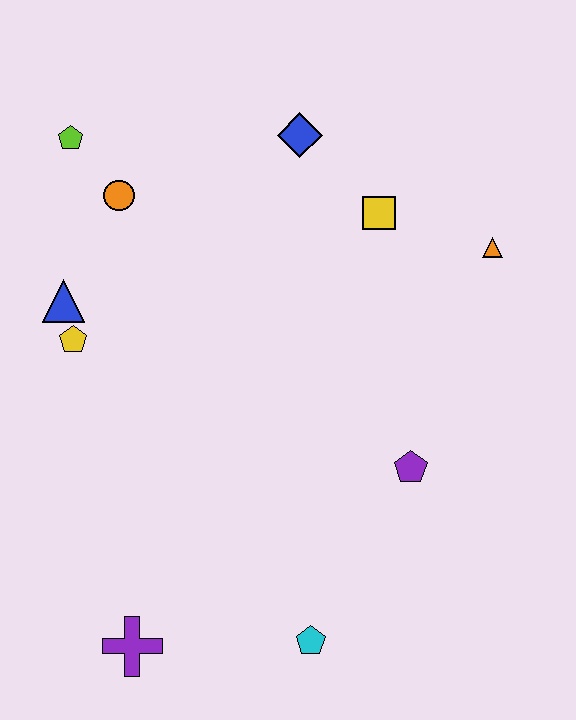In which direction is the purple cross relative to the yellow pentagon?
The purple cross is below the yellow pentagon.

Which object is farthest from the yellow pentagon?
The orange triangle is farthest from the yellow pentagon.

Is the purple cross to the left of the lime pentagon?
No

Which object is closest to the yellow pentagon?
The blue triangle is closest to the yellow pentagon.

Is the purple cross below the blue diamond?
Yes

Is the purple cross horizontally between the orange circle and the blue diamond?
Yes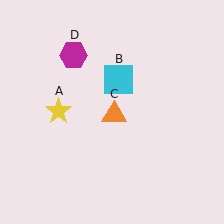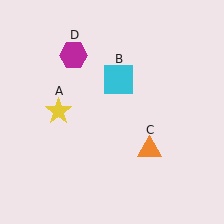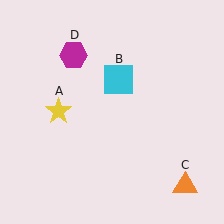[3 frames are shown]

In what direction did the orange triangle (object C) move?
The orange triangle (object C) moved down and to the right.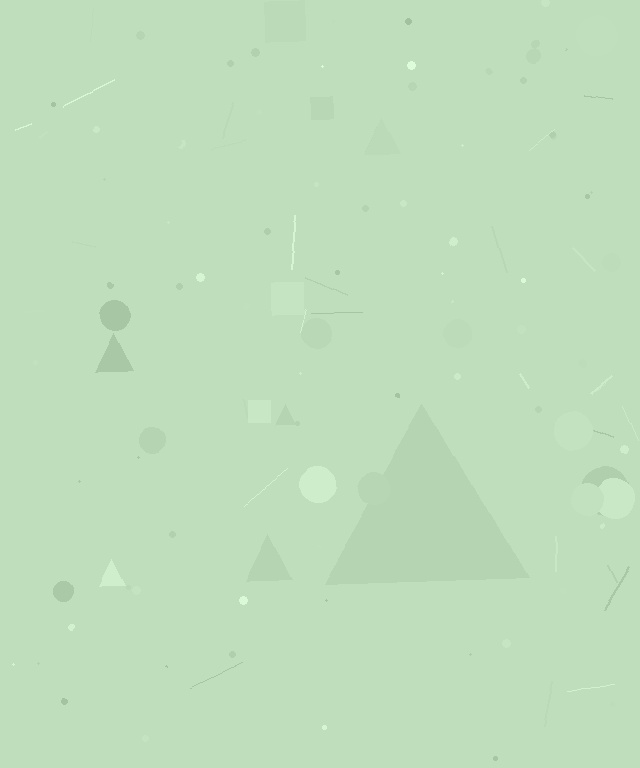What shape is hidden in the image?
A triangle is hidden in the image.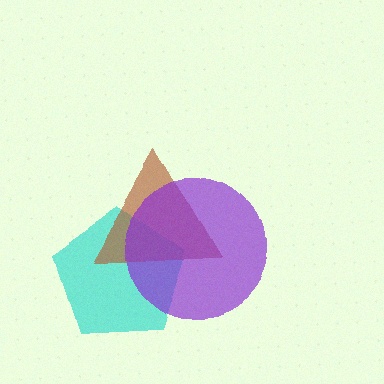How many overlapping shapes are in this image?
There are 3 overlapping shapes in the image.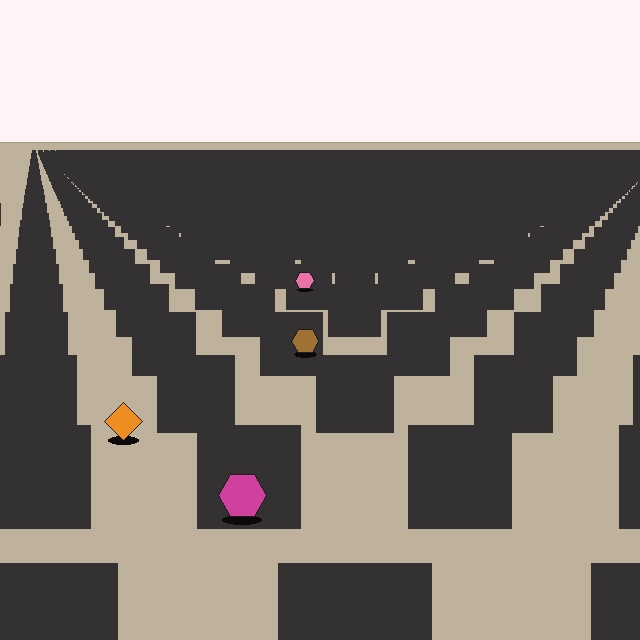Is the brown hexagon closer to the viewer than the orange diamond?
No. The orange diamond is closer — you can tell from the texture gradient: the ground texture is coarser near it.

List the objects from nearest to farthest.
From nearest to farthest: the magenta hexagon, the orange diamond, the brown hexagon, the pink hexagon.